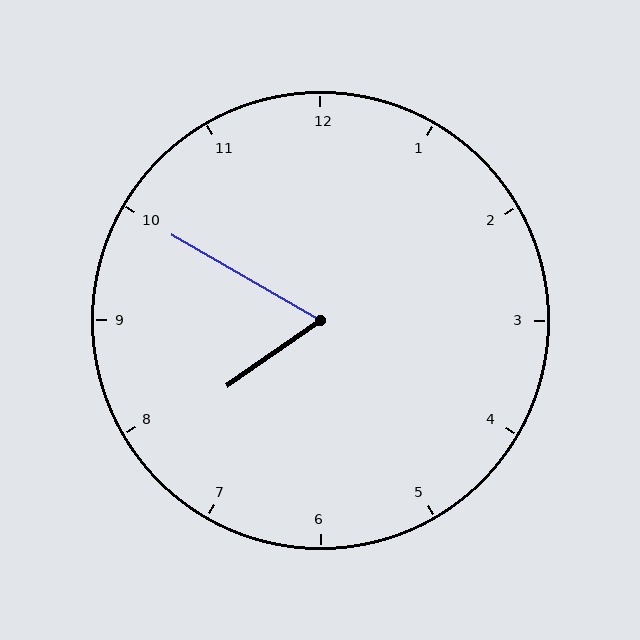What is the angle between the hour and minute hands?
Approximately 65 degrees.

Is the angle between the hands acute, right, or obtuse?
It is acute.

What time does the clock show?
7:50.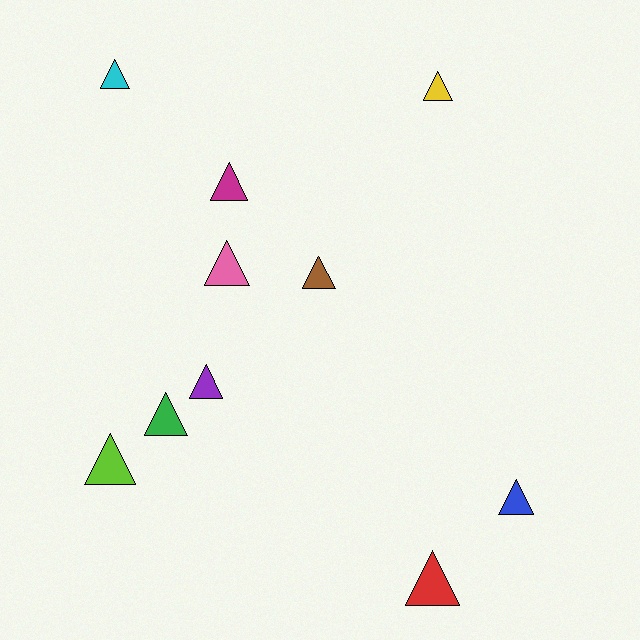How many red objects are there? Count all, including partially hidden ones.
There is 1 red object.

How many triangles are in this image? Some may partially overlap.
There are 10 triangles.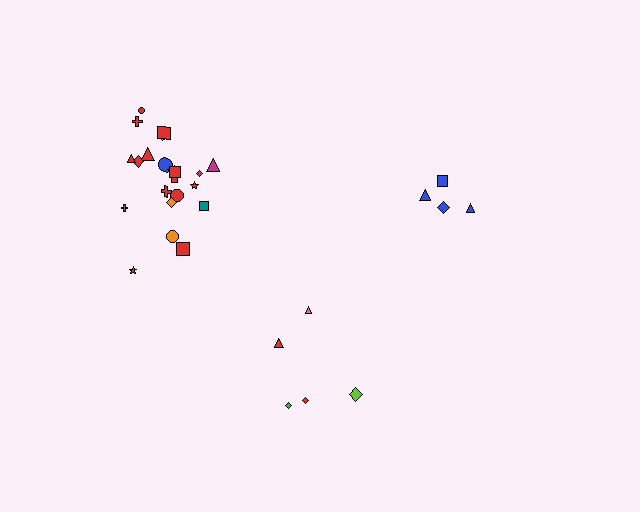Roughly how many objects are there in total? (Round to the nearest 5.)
Roughly 30 objects in total.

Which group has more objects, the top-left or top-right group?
The top-left group.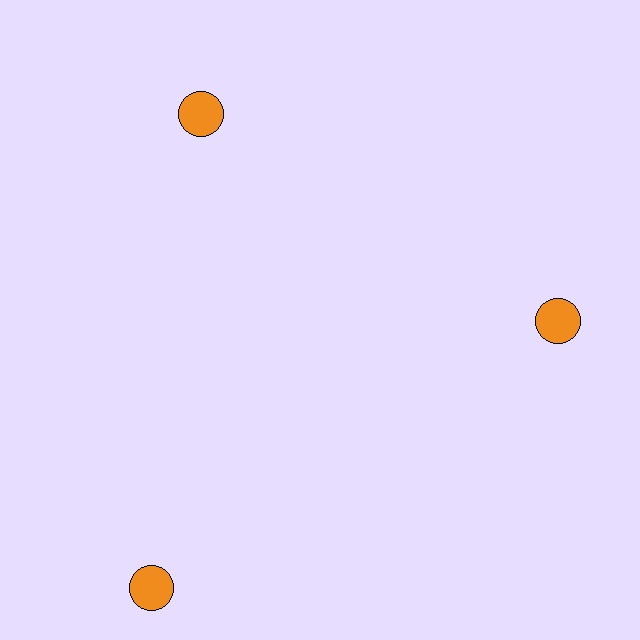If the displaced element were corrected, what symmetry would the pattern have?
It would have 3-fold rotational symmetry — the pattern would map onto itself every 120 degrees.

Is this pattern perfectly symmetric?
No. The 3 orange circles are arranged in a ring, but one element near the 7 o'clock position is pushed outward from the center, breaking the 3-fold rotational symmetry.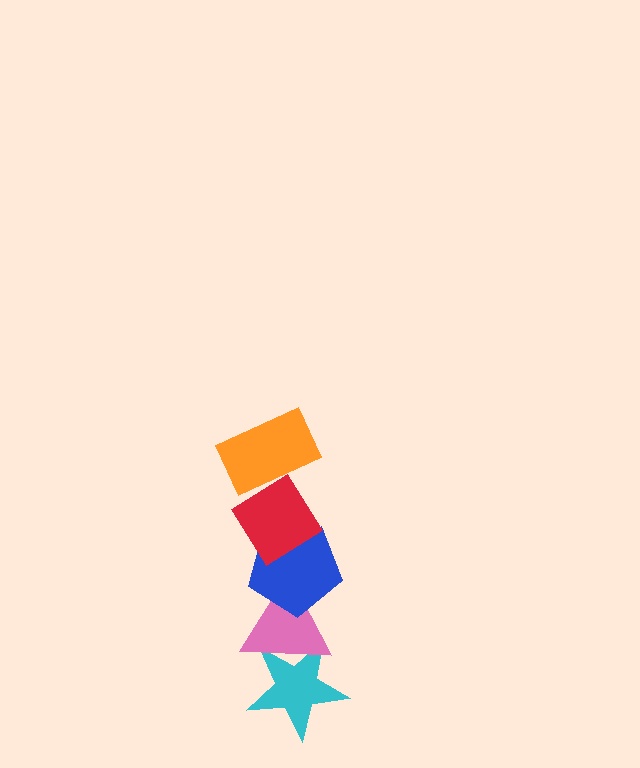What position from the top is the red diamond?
The red diamond is 2nd from the top.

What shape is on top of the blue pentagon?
The red diamond is on top of the blue pentagon.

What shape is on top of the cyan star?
The pink triangle is on top of the cyan star.